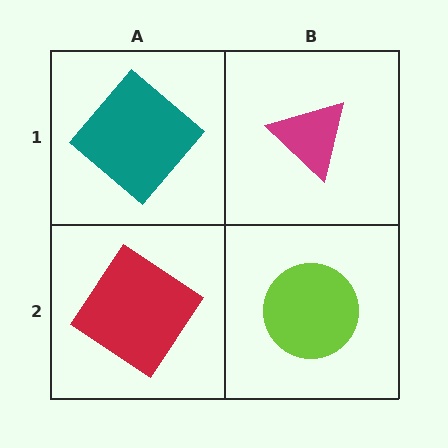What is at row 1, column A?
A teal diamond.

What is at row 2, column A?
A red diamond.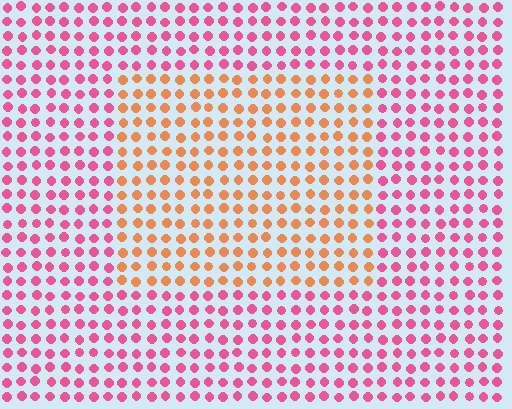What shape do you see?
I see a rectangle.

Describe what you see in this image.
The image is filled with small pink elements in a uniform arrangement. A rectangle-shaped region is visible where the elements are tinted to a slightly different hue, forming a subtle color boundary.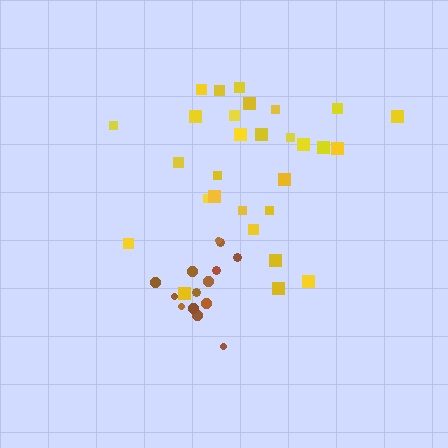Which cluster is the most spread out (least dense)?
Yellow.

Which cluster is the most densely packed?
Brown.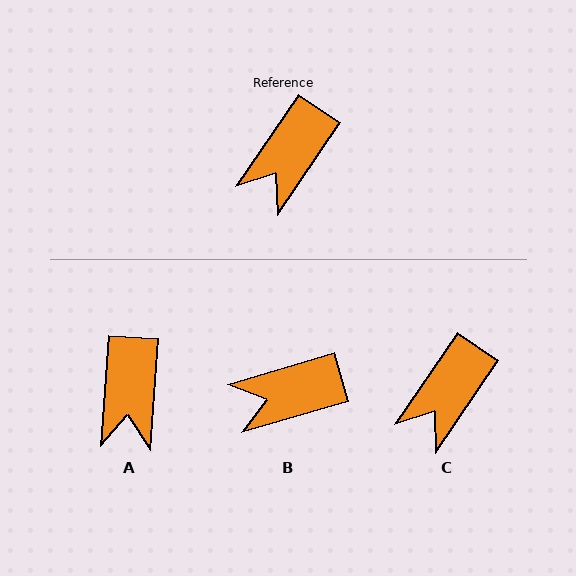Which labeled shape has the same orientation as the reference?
C.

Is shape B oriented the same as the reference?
No, it is off by about 39 degrees.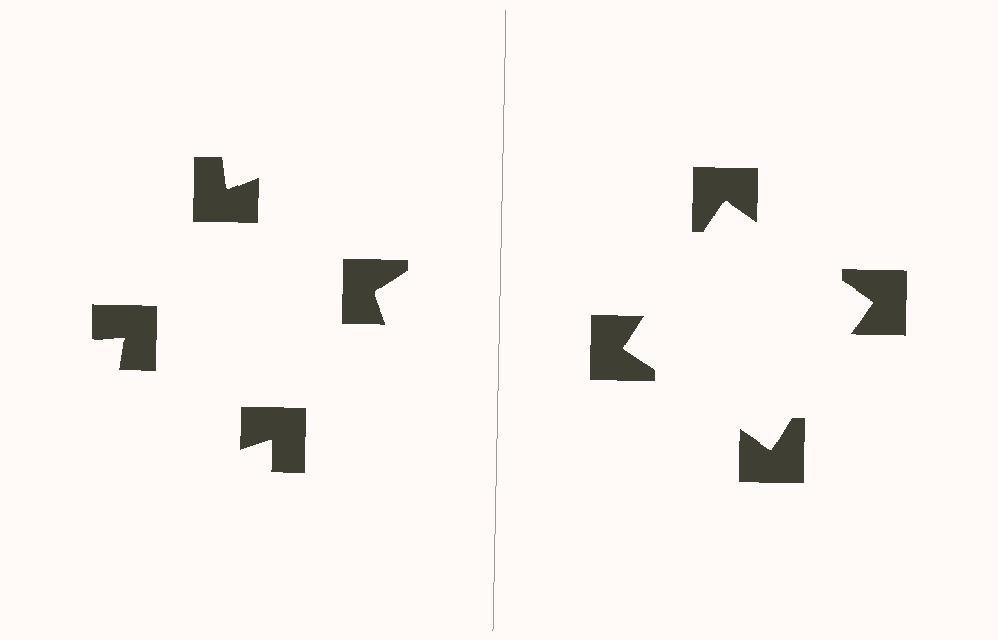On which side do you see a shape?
An illusory square appears on the right side. On the left side the wedge cuts are rotated, so no coherent shape forms.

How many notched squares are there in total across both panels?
8 — 4 on each side.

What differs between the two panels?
The notched squares are positioned identically on both sides; only the wedge orientations differ. On the right they align to a square; on the left they are misaligned.